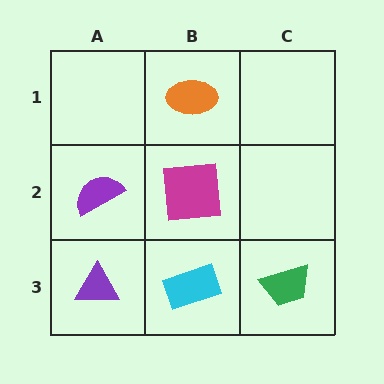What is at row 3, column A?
A purple triangle.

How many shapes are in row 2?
2 shapes.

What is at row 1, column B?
An orange ellipse.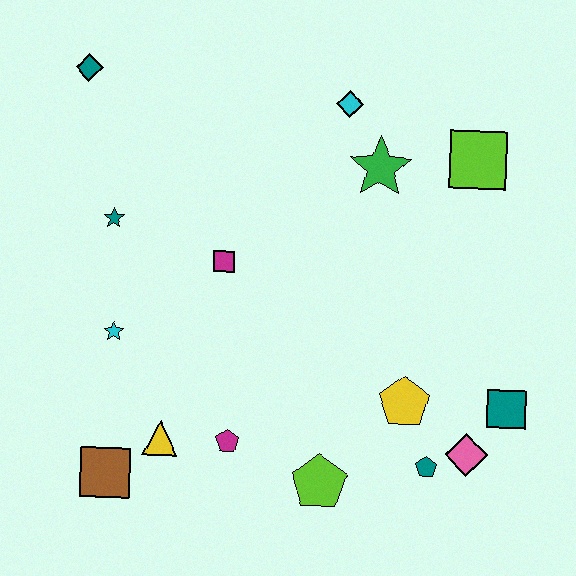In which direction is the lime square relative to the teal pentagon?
The lime square is above the teal pentagon.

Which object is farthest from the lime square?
The brown square is farthest from the lime square.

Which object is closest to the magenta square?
The teal star is closest to the magenta square.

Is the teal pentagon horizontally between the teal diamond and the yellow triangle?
No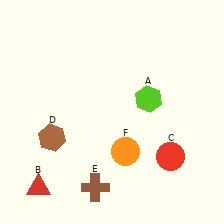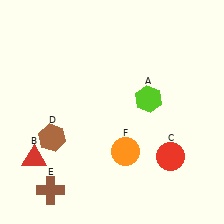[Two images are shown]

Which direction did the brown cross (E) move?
The brown cross (E) moved left.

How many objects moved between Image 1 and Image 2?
2 objects moved between the two images.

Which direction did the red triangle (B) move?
The red triangle (B) moved up.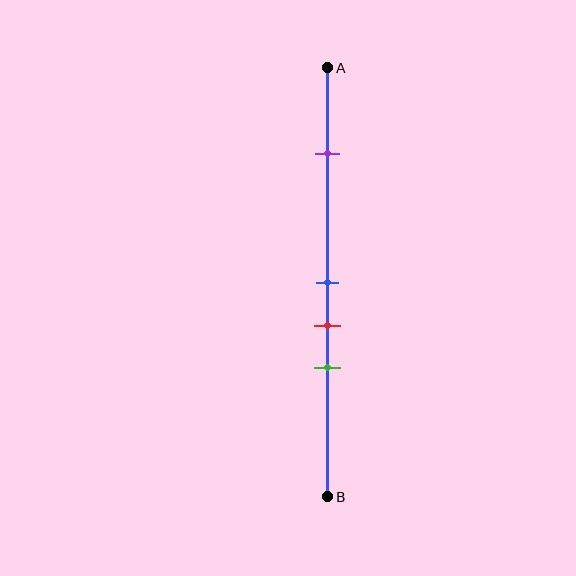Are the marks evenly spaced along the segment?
No, the marks are not evenly spaced.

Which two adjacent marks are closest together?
The blue and red marks are the closest adjacent pair.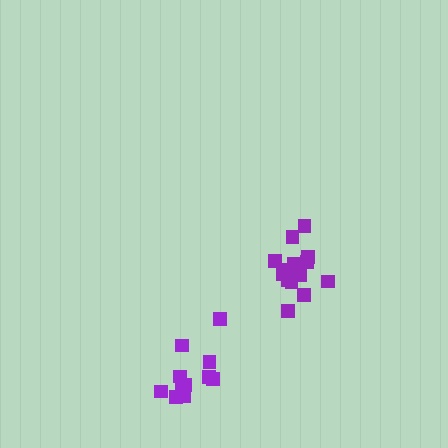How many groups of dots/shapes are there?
There are 2 groups.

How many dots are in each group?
Group 1: 15 dots, Group 2: 11 dots (26 total).